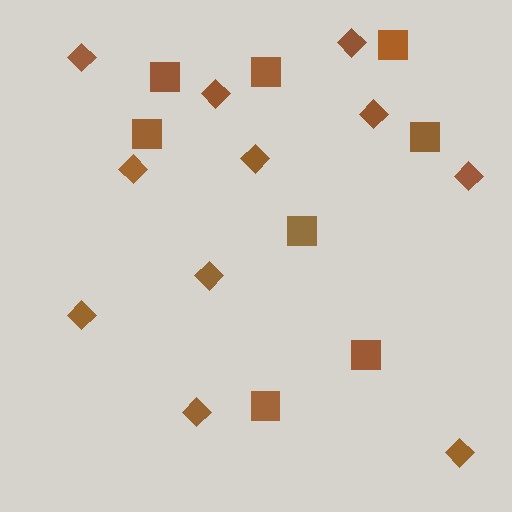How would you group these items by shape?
There are 2 groups: one group of squares (8) and one group of diamonds (11).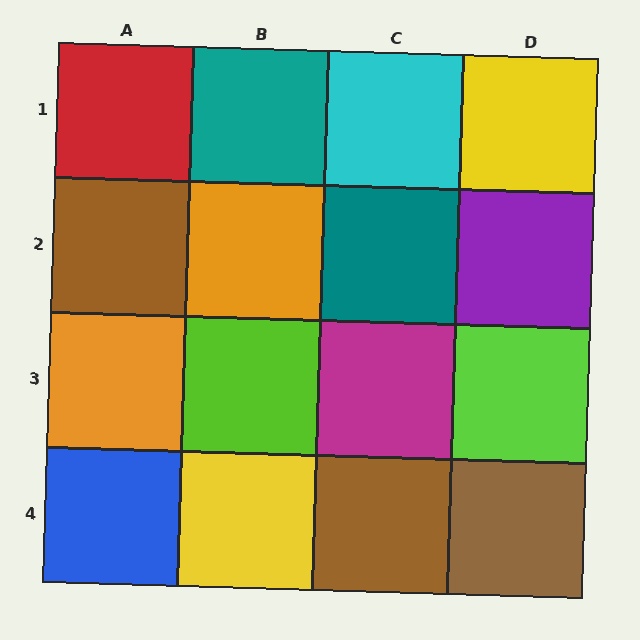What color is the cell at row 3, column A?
Orange.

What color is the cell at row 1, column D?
Yellow.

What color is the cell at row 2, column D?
Purple.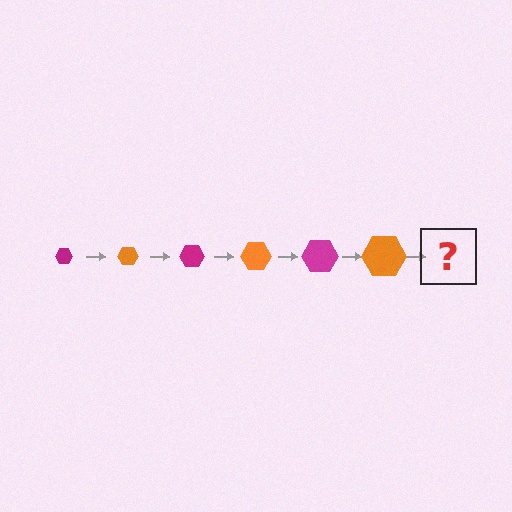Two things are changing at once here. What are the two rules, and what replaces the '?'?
The two rules are that the hexagon grows larger each step and the color cycles through magenta and orange. The '?' should be a magenta hexagon, larger than the previous one.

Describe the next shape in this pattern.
It should be a magenta hexagon, larger than the previous one.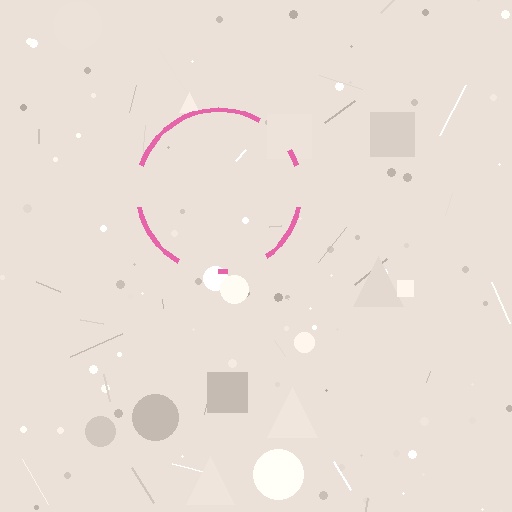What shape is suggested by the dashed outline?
The dashed outline suggests a circle.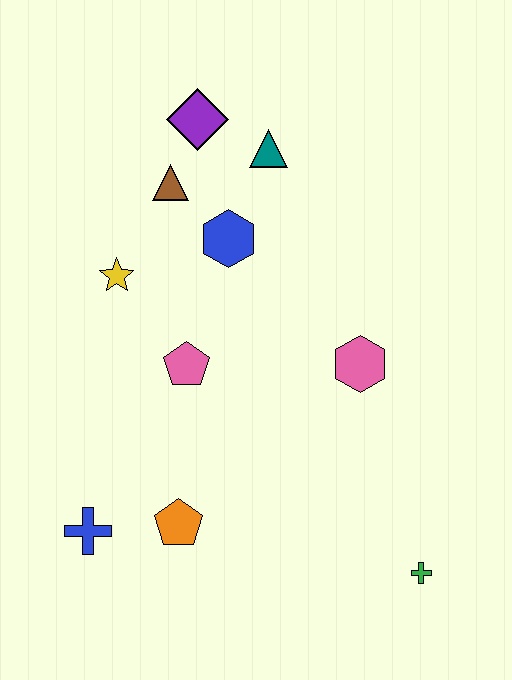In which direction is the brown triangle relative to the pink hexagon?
The brown triangle is to the left of the pink hexagon.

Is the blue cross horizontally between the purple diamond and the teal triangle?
No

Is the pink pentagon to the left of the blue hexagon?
Yes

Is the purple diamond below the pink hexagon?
No